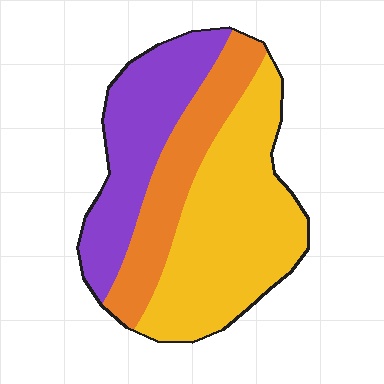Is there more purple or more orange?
Purple.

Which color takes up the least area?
Orange, at roughly 25%.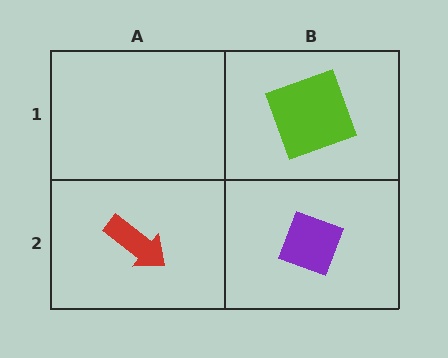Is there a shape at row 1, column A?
No, that cell is empty.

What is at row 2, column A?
A red arrow.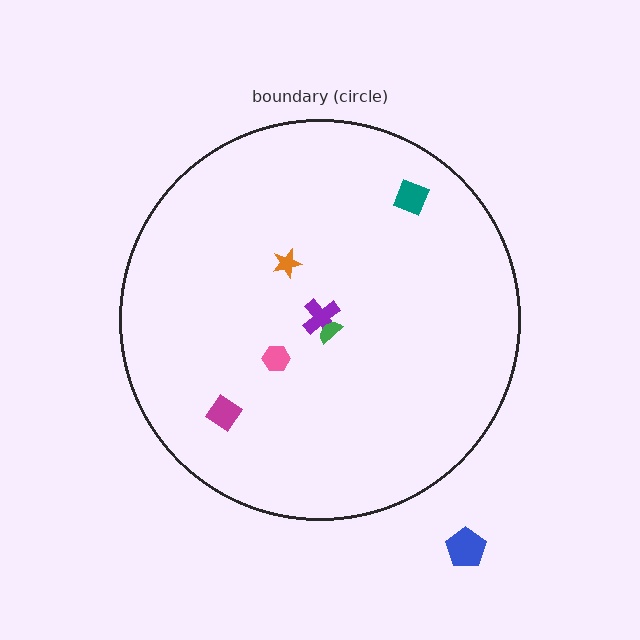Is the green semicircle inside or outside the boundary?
Inside.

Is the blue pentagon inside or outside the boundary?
Outside.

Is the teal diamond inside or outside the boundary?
Inside.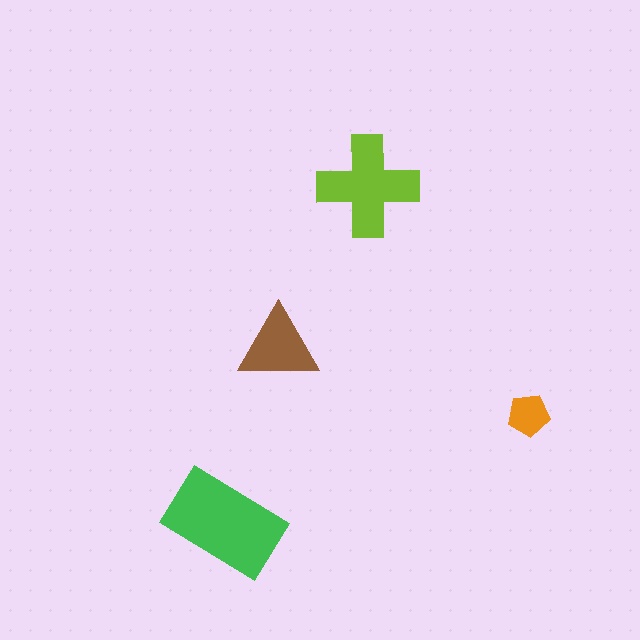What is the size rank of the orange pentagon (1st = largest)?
4th.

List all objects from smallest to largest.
The orange pentagon, the brown triangle, the lime cross, the green rectangle.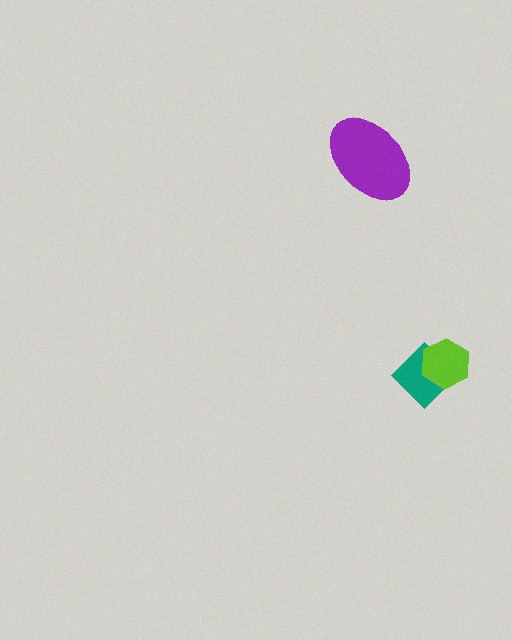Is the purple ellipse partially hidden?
No, no other shape covers it.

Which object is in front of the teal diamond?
The lime hexagon is in front of the teal diamond.